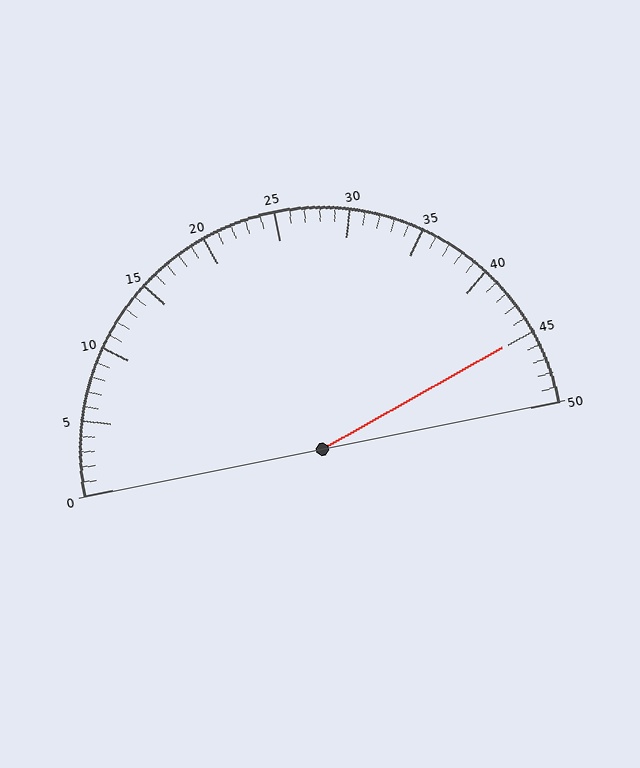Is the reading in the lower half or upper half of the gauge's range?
The reading is in the upper half of the range (0 to 50).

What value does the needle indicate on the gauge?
The needle indicates approximately 45.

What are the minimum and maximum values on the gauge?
The gauge ranges from 0 to 50.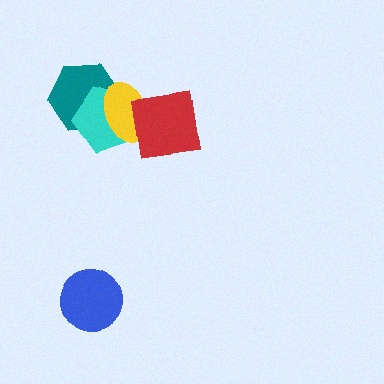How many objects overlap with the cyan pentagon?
3 objects overlap with the cyan pentagon.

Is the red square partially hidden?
No, no other shape covers it.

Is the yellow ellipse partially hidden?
Yes, it is partially covered by another shape.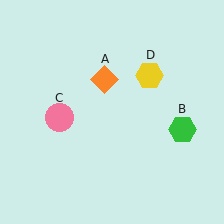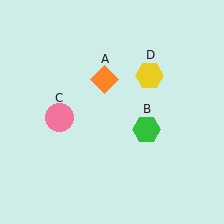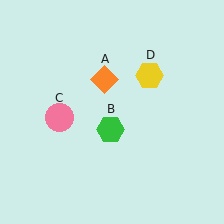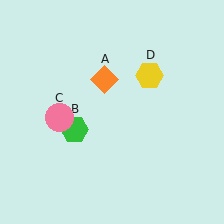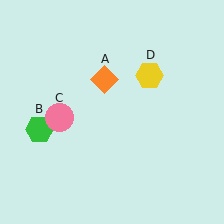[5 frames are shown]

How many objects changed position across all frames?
1 object changed position: green hexagon (object B).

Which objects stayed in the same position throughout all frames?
Orange diamond (object A) and pink circle (object C) and yellow hexagon (object D) remained stationary.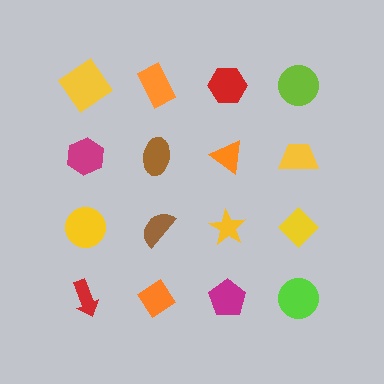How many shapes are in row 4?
4 shapes.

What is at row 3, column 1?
A yellow circle.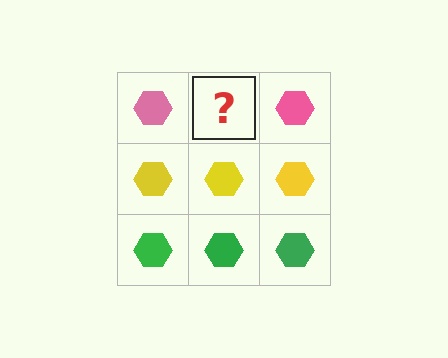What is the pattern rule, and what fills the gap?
The rule is that each row has a consistent color. The gap should be filled with a pink hexagon.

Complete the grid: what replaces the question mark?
The question mark should be replaced with a pink hexagon.